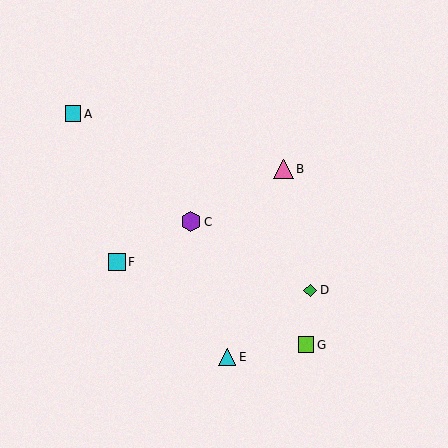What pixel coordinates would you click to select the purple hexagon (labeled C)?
Click at (191, 222) to select the purple hexagon C.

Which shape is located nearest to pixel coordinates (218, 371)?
The cyan triangle (labeled E) at (227, 357) is nearest to that location.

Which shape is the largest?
The purple hexagon (labeled C) is the largest.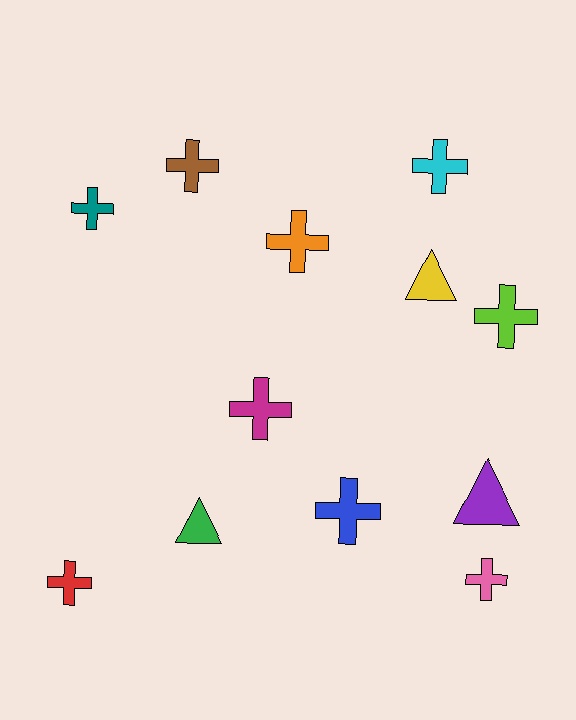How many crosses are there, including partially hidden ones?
There are 9 crosses.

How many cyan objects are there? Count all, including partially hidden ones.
There is 1 cyan object.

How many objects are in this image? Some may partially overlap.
There are 12 objects.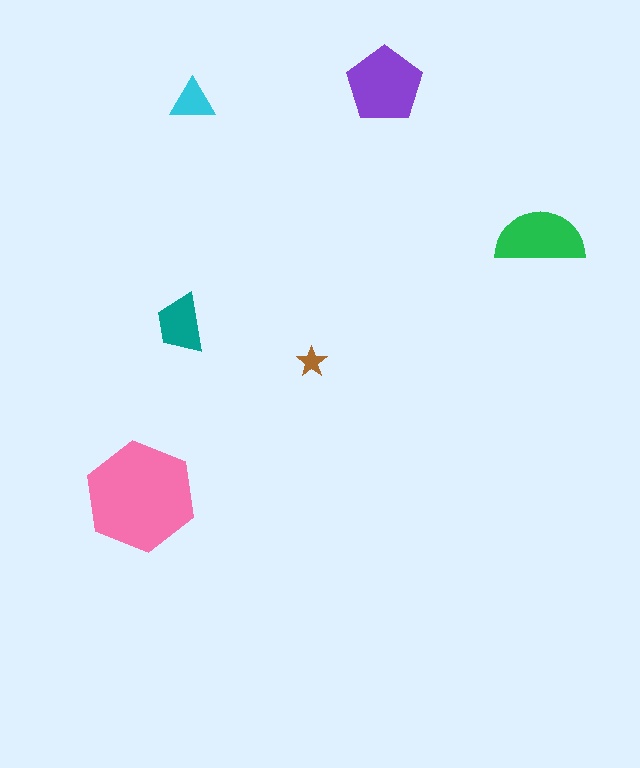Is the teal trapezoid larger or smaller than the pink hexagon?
Smaller.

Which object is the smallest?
The brown star.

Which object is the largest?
The pink hexagon.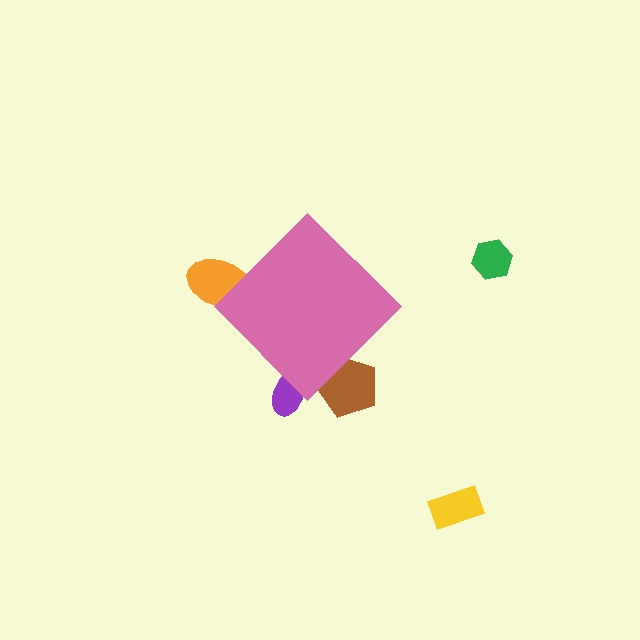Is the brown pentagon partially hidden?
Yes, the brown pentagon is partially hidden behind the pink diamond.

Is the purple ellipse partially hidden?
Yes, the purple ellipse is partially hidden behind the pink diamond.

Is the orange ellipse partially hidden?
Yes, the orange ellipse is partially hidden behind the pink diamond.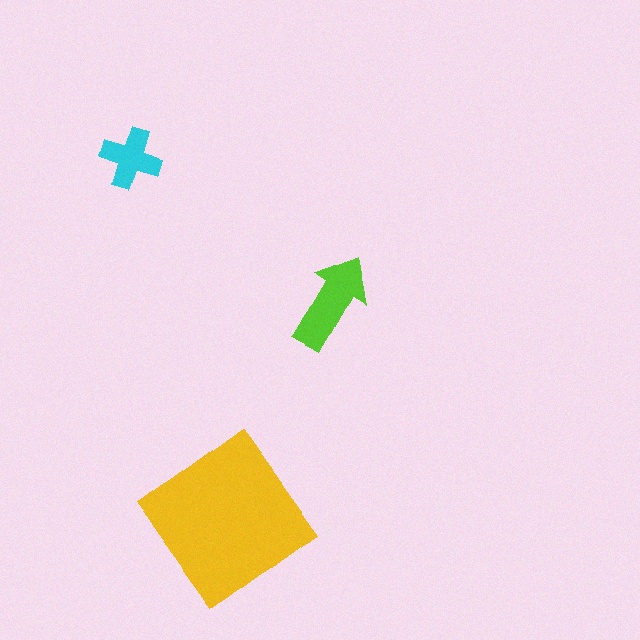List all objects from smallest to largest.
The cyan cross, the lime arrow, the yellow diamond.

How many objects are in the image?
There are 3 objects in the image.